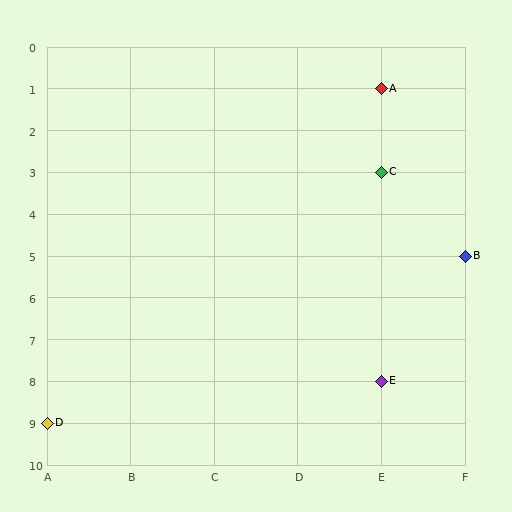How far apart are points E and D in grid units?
Points E and D are 4 columns and 1 row apart (about 4.1 grid units diagonally).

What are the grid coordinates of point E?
Point E is at grid coordinates (E, 8).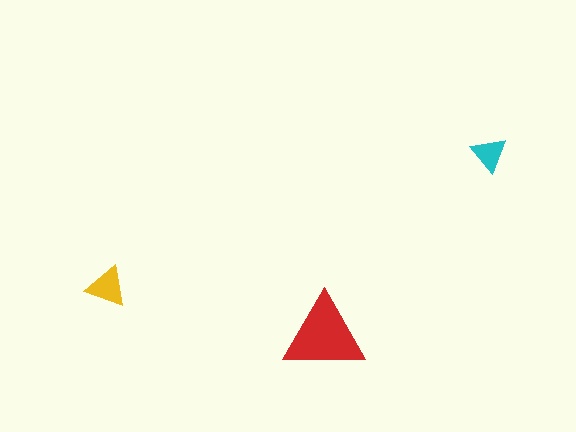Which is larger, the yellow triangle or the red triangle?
The red one.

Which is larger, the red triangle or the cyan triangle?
The red one.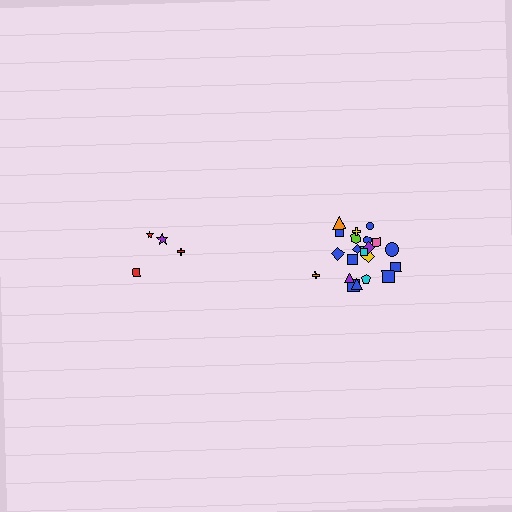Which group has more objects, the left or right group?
The right group.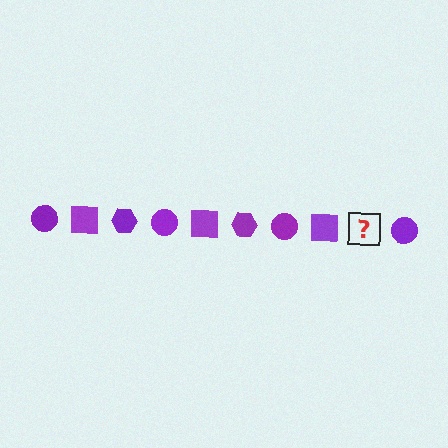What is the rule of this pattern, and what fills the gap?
The rule is that the pattern cycles through circle, square, hexagon shapes in purple. The gap should be filled with a purple hexagon.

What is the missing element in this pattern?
The missing element is a purple hexagon.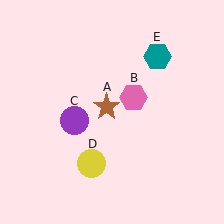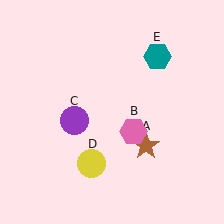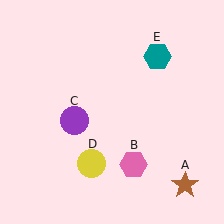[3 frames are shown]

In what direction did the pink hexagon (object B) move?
The pink hexagon (object B) moved down.